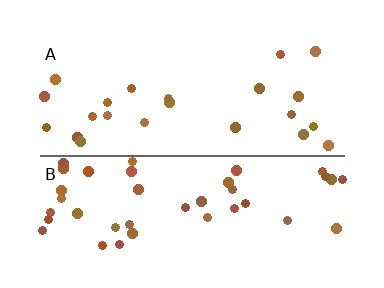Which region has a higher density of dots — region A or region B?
B (the bottom).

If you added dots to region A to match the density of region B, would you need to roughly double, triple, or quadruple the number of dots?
Approximately double.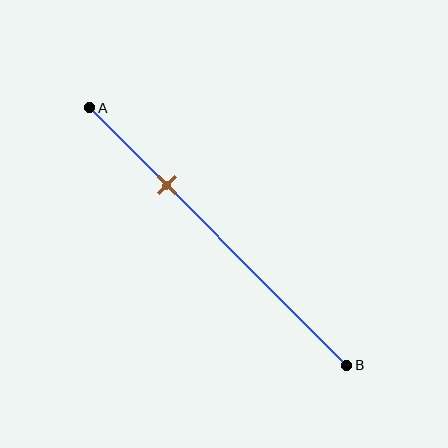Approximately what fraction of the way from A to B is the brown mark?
The brown mark is approximately 30% of the way from A to B.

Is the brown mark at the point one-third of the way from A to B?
No, the mark is at about 30% from A, not at the 33% one-third point.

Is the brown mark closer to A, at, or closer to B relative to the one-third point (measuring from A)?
The brown mark is closer to point A than the one-third point of segment AB.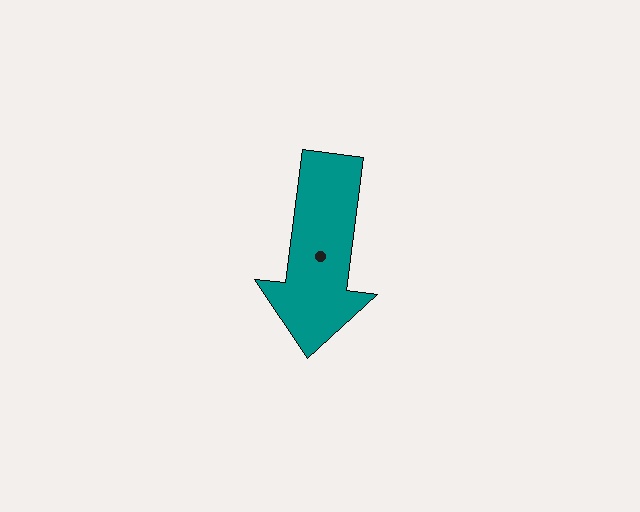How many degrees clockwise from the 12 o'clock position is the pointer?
Approximately 187 degrees.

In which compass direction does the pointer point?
South.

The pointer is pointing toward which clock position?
Roughly 6 o'clock.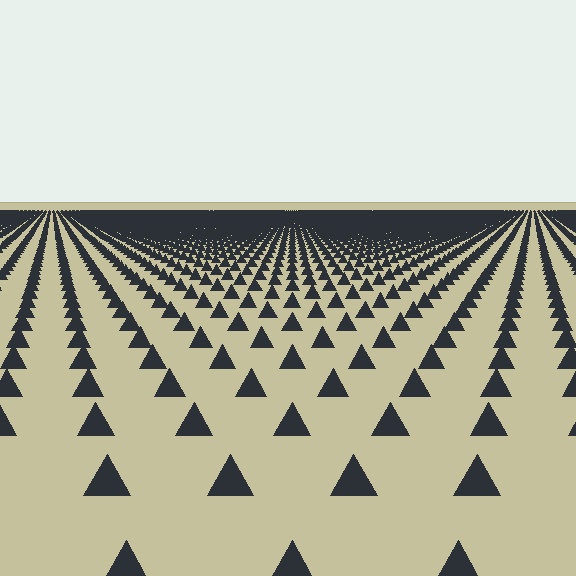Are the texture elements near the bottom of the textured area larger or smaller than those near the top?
Larger. Near the bottom, elements are closer to the viewer and appear at a bigger on-screen size.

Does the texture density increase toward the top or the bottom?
Density increases toward the top.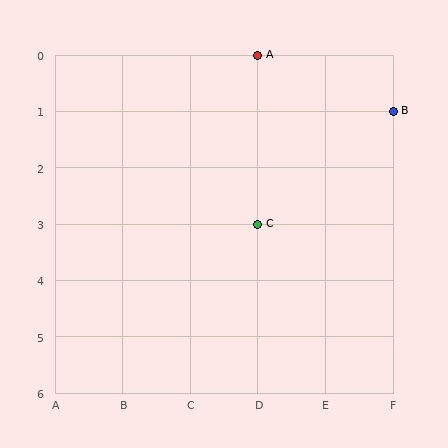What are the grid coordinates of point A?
Point A is at grid coordinates (D, 0).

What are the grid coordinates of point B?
Point B is at grid coordinates (F, 1).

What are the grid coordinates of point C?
Point C is at grid coordinates (D, 3).